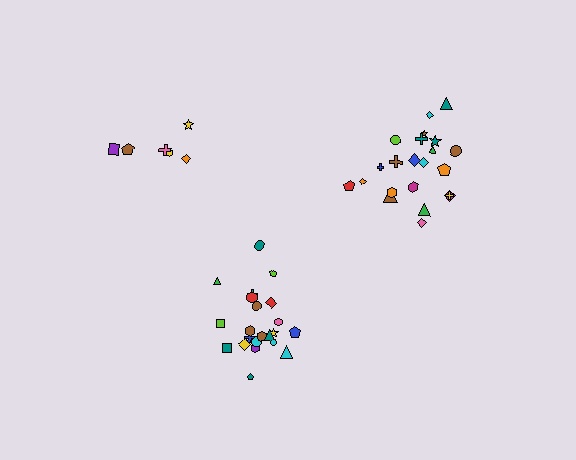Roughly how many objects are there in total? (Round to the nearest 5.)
Roughly 50 objects in total.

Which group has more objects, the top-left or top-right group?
The top-right group.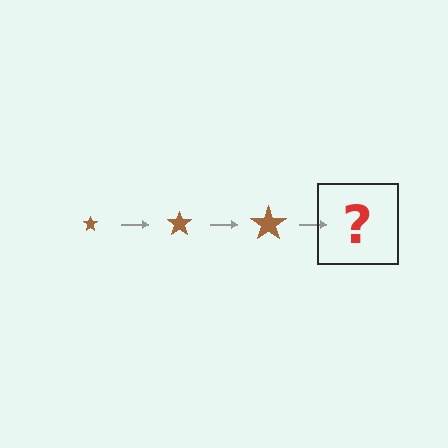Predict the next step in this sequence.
The next step is a brown star, larger than the previous one.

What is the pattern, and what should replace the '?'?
The pattern is that the star gets progressively larger each step. The '?' should be a brown star, larger than the previous one.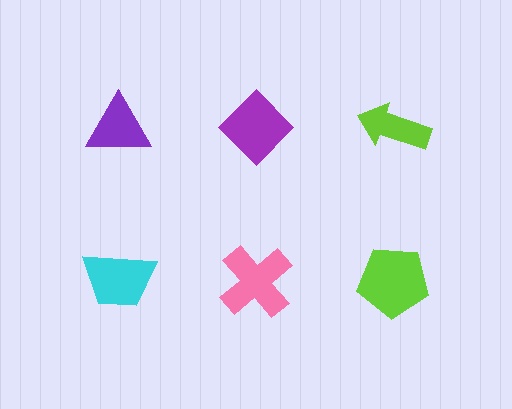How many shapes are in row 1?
3 shapes.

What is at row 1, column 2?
A purple diamond.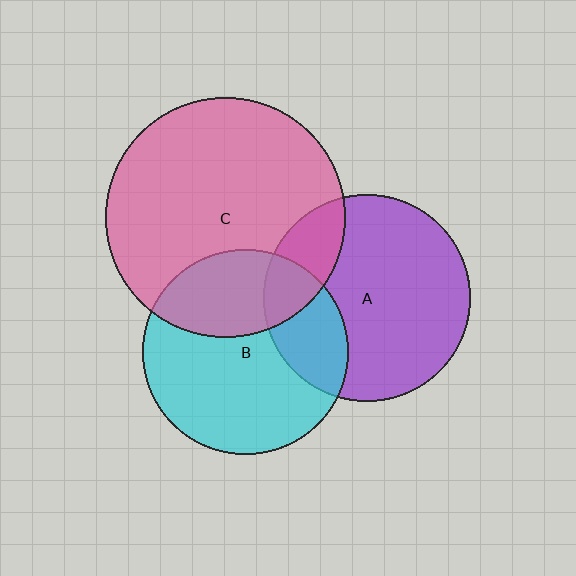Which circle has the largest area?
Circle C (pink).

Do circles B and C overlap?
Yes.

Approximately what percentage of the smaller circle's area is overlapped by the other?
Approximately 30%.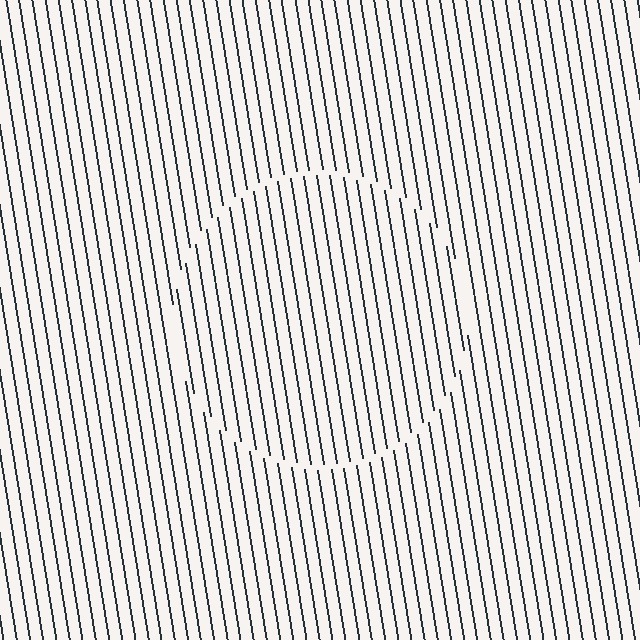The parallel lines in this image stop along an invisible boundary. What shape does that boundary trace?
An illusory circle. The interior of the shape contains the same grating, shifted by half a period — the contour is defined by the phase discontinuity where line-ends from the inner and outer gratings abut.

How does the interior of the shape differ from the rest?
The interior of the shape contains the same grating, shifted by half a period — the contour is defined by the phase discontinuity where line-ends from the inner and outer gratings abut.